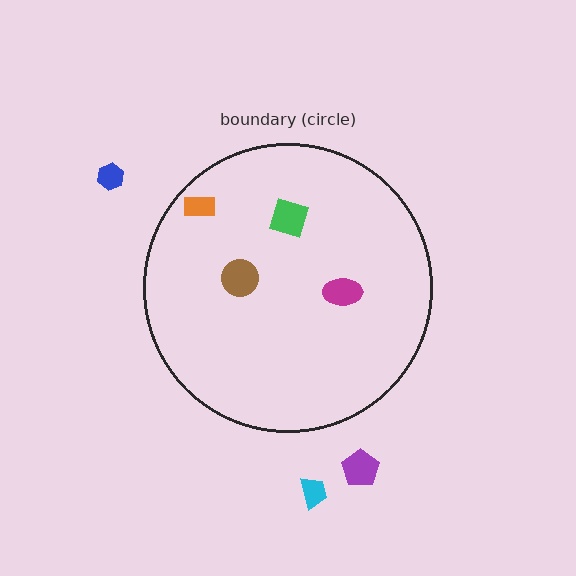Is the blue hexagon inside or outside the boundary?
Outside.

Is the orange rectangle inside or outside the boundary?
Inside.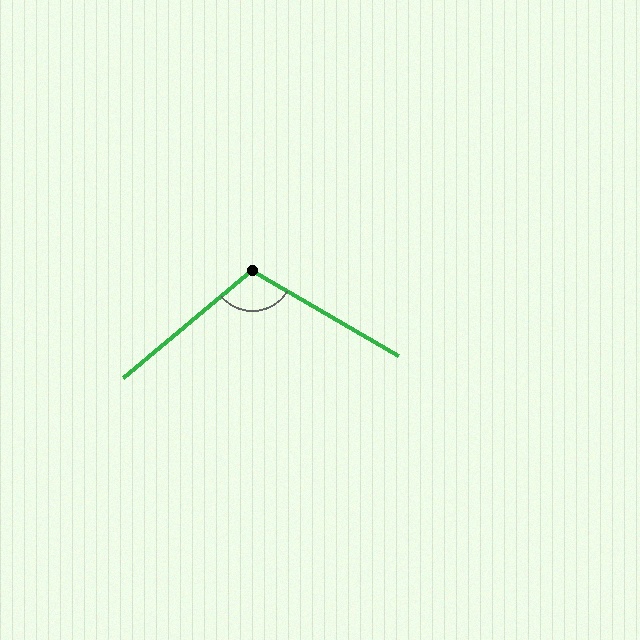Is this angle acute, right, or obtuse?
It is obtuse.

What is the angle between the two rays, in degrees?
Approximately 110 degrees.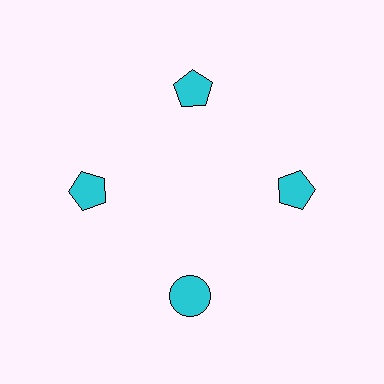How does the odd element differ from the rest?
It has a different shape: circle instead of pentagon.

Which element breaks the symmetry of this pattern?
The cyan circle at roughly the 6 o'clock position breaks the symmetry. All other shapes are cyan pentagons.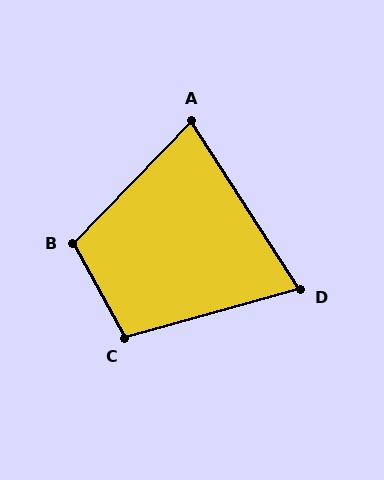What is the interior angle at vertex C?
Approximately 103 degrees (obtuse).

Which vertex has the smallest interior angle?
D, at approximately 73 degrees.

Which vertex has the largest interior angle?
B, at approximately 107 degrees.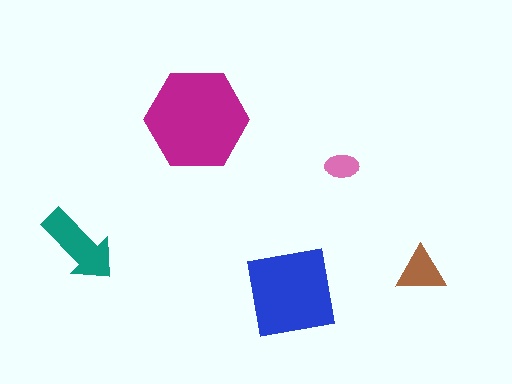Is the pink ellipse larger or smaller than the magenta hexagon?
Smaller.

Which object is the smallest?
The pink ellipse.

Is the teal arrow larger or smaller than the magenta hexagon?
Smaller.